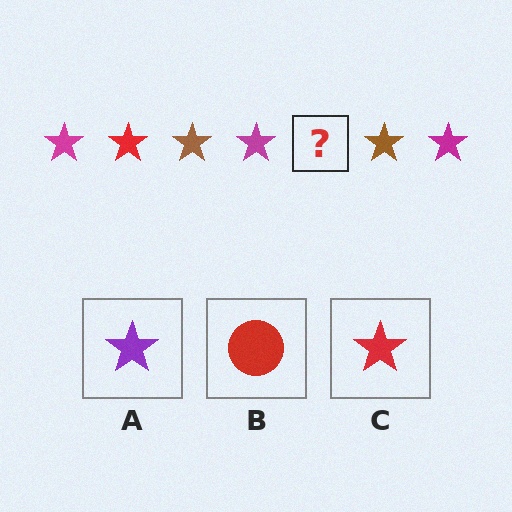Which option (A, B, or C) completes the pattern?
C.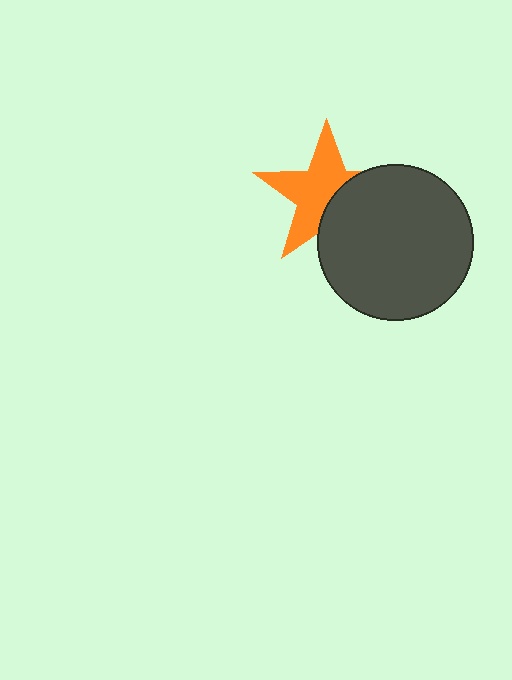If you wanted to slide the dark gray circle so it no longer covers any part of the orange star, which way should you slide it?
Slide it toward the lower-right — that is the most direct way to separate the two shapes.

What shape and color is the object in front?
The object in front is a dark gray circle.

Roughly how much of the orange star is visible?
About half of it is visible (roughly 62%).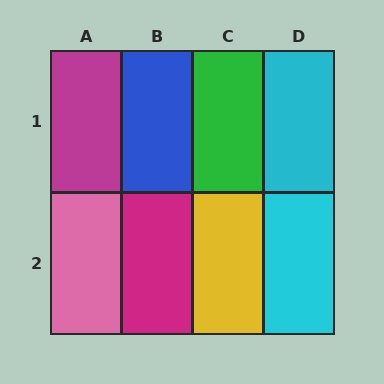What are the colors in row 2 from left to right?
Pink, magenta, yellow, cyan.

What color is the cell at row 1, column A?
Magenta.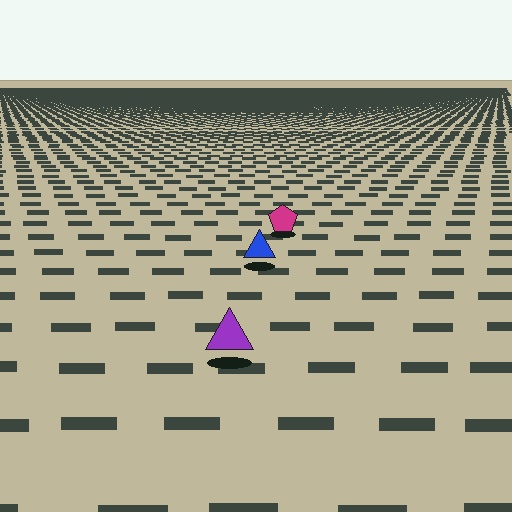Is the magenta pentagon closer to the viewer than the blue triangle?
No. The blue triangle is closer — you can tell from the texture gradient: the ground texture is coarser near it.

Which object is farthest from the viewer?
The magenta pentagon is farthest from the viewer. It appears smaller and the ground texture around it is denser.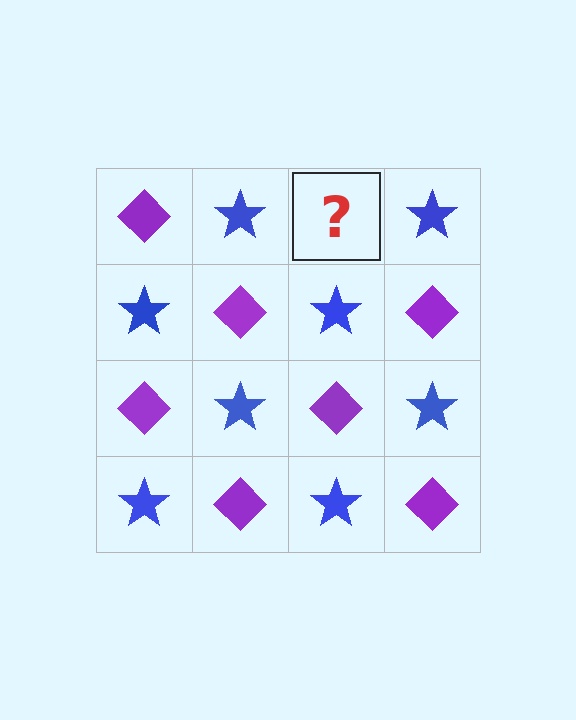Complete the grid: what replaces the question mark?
The question mark should be replaced with a purple diamond.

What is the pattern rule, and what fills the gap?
The rule is that it alternates purple diamond and blue star in a checkerboard pattern. The gap should be filled with a purple diamond.